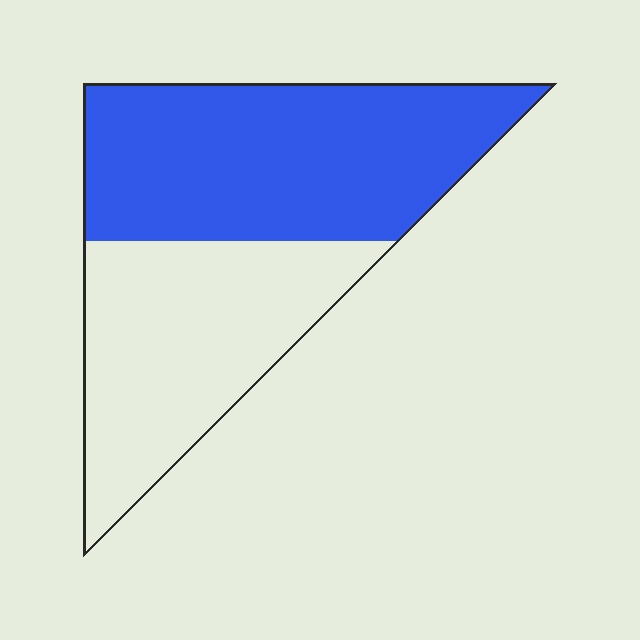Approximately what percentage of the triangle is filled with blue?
Approximately 55%.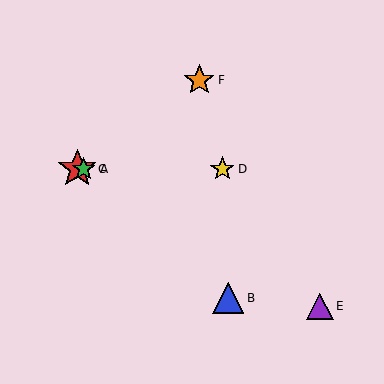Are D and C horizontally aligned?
Yes, both are at y≈169.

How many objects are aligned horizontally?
3 objects (A, C, D) are aligned horizontally.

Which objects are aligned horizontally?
Objects A, C, D are aligned horizontally.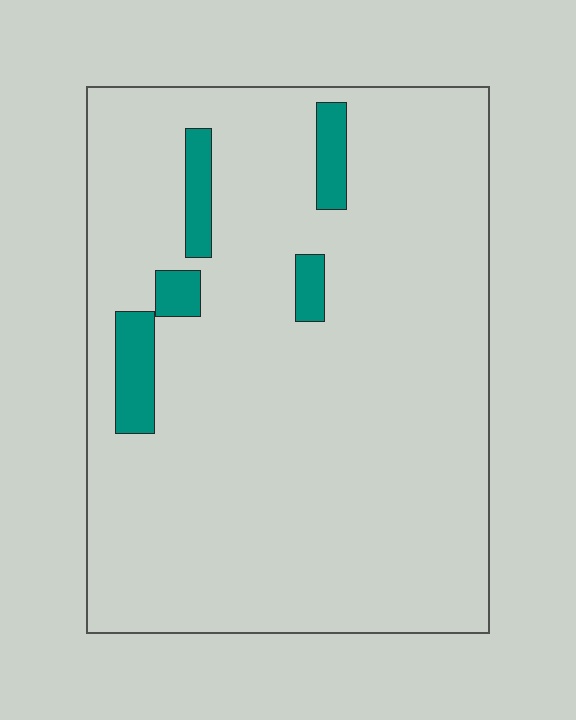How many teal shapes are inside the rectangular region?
5.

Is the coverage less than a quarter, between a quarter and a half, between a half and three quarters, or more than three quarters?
Less than a quarter.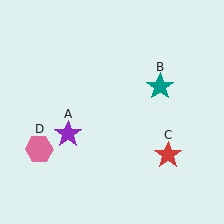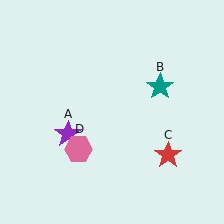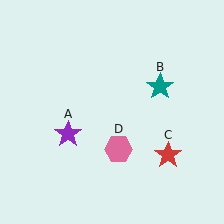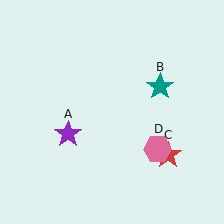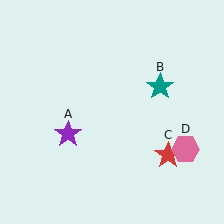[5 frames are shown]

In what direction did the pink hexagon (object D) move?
The pink hexagon (object D) moved right.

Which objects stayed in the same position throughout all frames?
Purple star (object A) and teal star (object B) and red star (object C) remained stationary.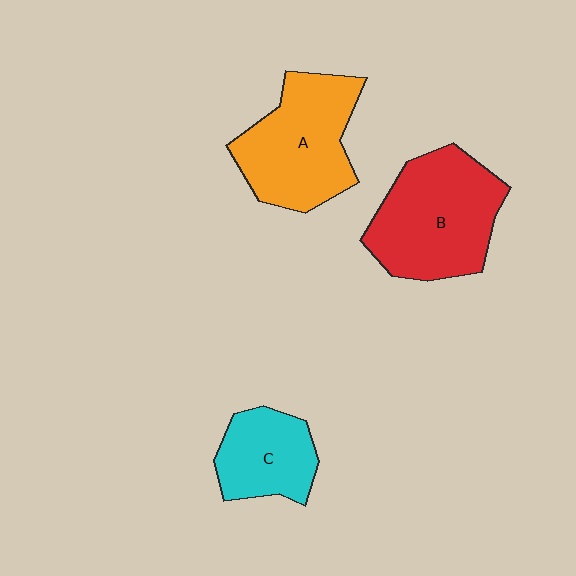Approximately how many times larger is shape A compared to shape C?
Approximately 1.6 times.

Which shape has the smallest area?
Shape C (cyan).